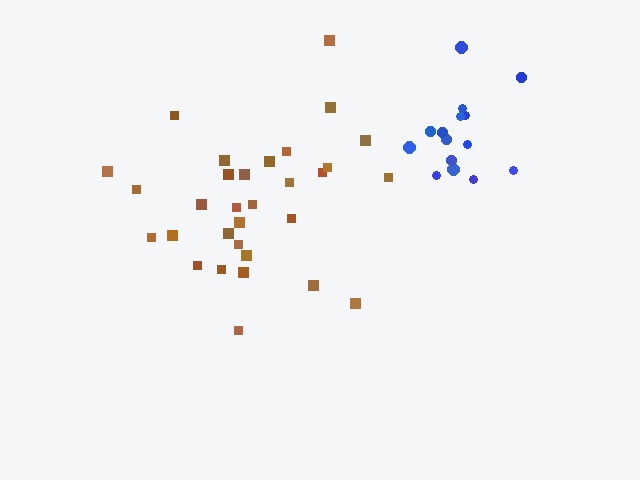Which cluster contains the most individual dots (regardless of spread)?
Brown (31).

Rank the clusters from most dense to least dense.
blue, brown.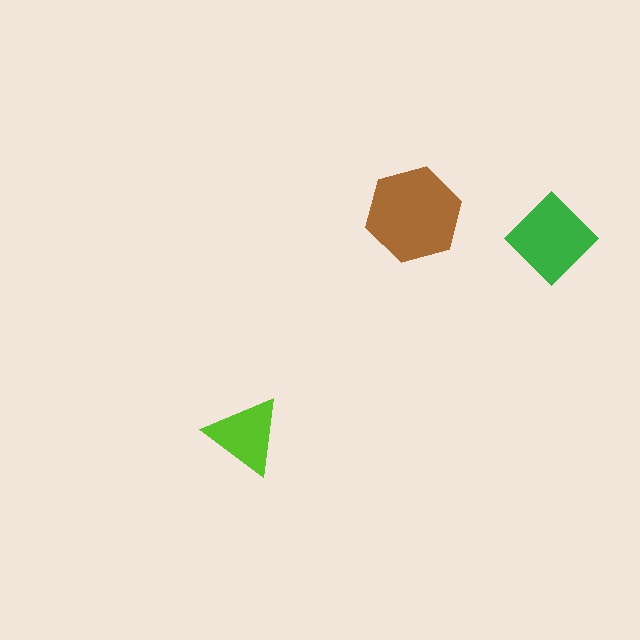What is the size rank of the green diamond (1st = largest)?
2nd.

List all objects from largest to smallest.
The brown hexagon, the green diamond, the lime triangle.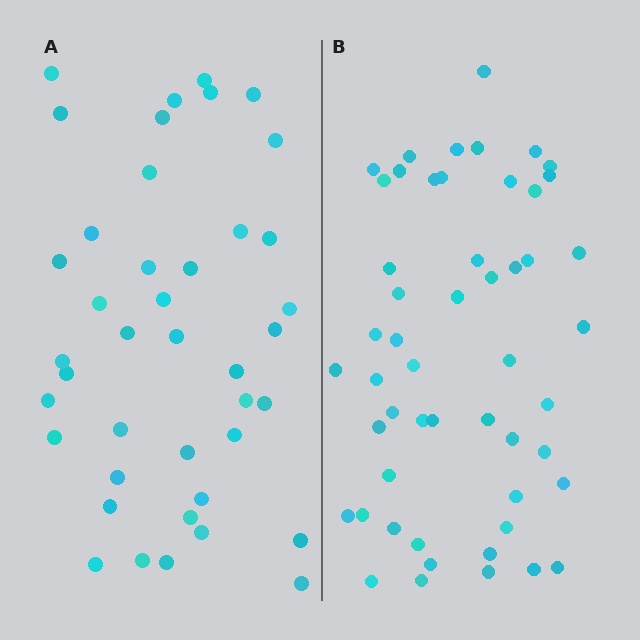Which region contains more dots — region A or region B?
Region B (the right region) has more dots.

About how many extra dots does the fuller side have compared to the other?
Region B has roughly 12 or so more dots than region A.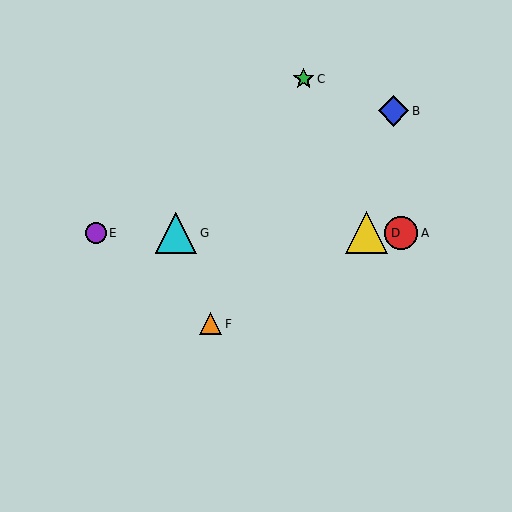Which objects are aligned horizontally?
Objects A, D, E, G are aligned horizontally.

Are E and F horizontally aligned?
No, E is at y≈233 and F is at y≈324.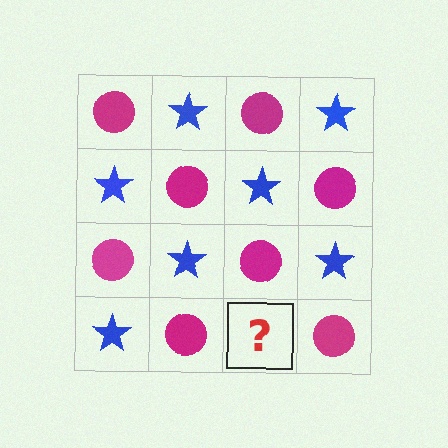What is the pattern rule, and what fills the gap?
The rule is that it alternates magenta circle and blue star in a checkerboard pattern. The gap should be filled with a blue star.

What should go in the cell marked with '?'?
The missing cell should contain a blue star.